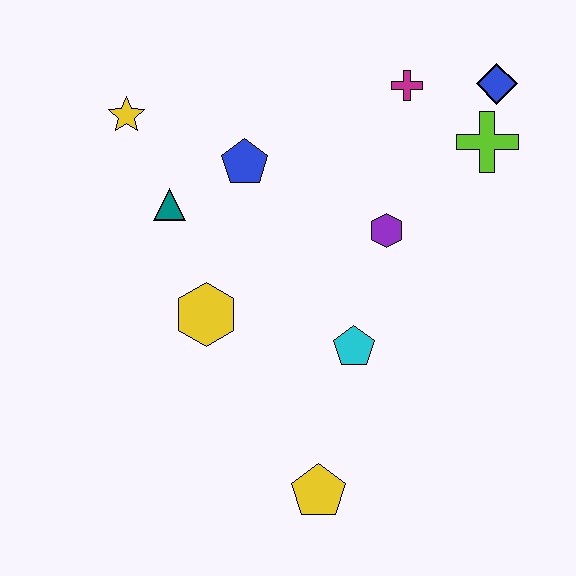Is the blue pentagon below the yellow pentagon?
No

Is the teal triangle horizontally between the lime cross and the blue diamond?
No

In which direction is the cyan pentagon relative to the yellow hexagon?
The cyan pentagon is to the right of the yellow hexagon.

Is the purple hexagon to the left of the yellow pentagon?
No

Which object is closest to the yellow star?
The teal triangle is closest to the yellow star.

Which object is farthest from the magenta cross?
The yellow pentagon is farthest from the magenta cross.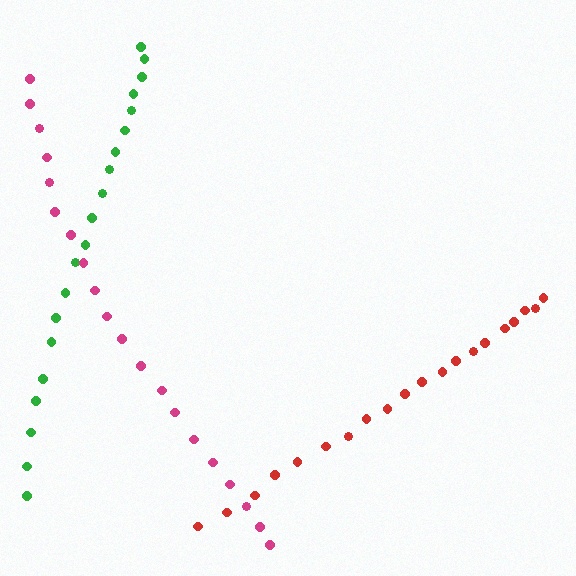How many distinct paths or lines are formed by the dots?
There are 3 distinct paths.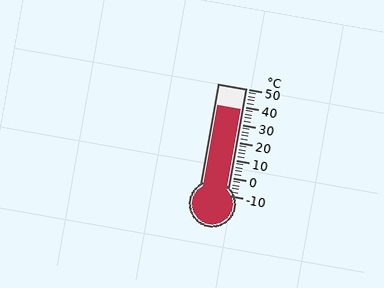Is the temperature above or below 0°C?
The temperature is above 0°C.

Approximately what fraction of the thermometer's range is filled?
The thermometer is filled to approximately 80% of its range.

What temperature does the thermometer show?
The thermometer shows approximately 38°C.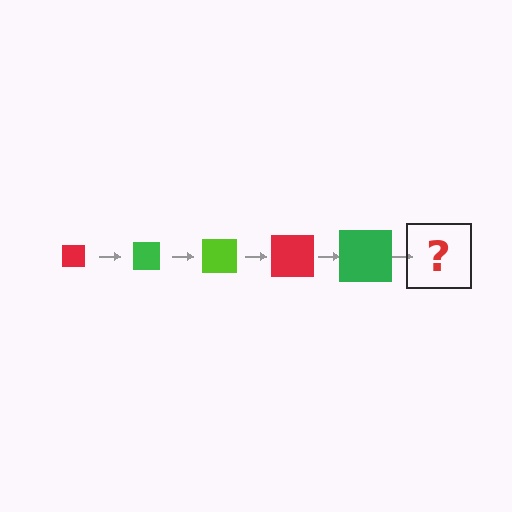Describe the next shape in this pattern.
It should be a lime square, larger than the previous one.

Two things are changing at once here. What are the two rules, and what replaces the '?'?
The two rules are that the square grows larger each step and the color cycles through red, green, and lime. The '?' should be a lime square, larger than the previous one.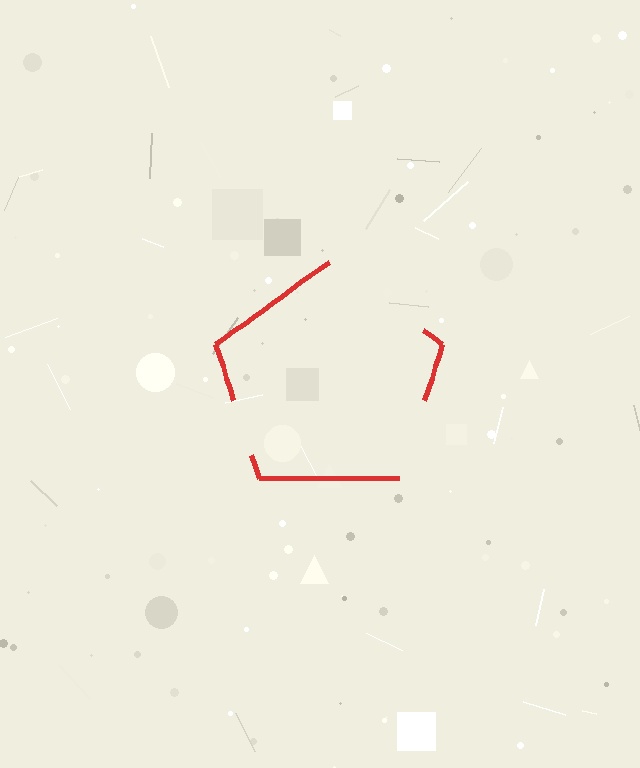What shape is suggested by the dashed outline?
The dashed outline suggests a pentagon.